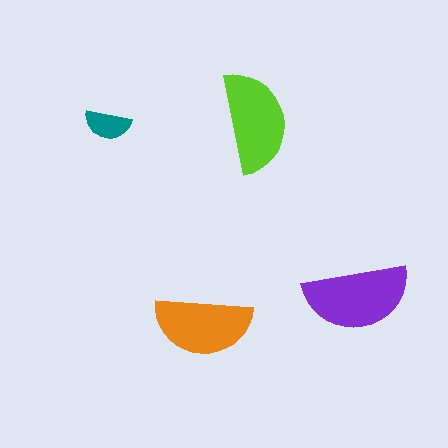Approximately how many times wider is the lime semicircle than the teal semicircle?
About 2 times wider.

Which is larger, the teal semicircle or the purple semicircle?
The purple one.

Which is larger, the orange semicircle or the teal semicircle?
The orange one.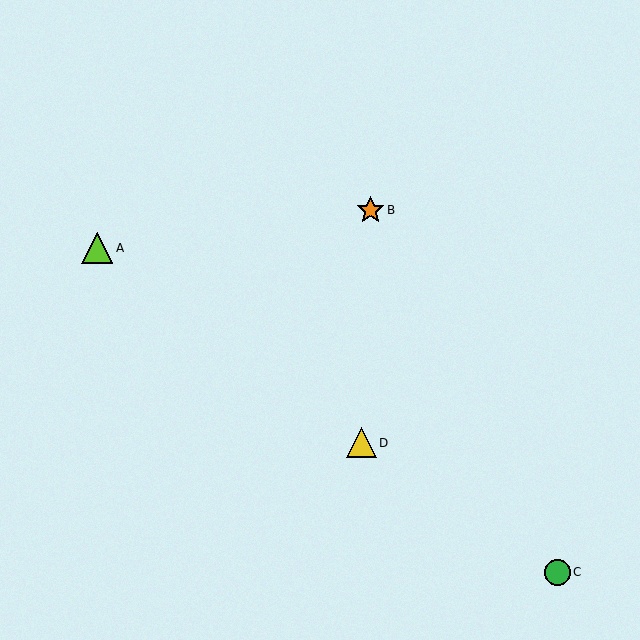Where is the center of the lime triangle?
The center of the lime triangle is at (97, 248).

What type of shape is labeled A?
Shape A is a lime triangle.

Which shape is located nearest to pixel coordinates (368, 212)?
The orange star (labeled B) at (370, 210) is nearest to that location.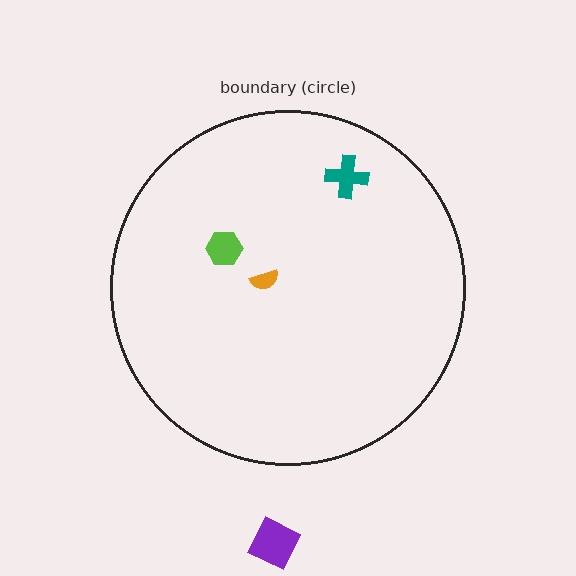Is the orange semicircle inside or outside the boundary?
Inside.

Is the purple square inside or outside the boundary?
Outside.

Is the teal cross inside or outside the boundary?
Inside.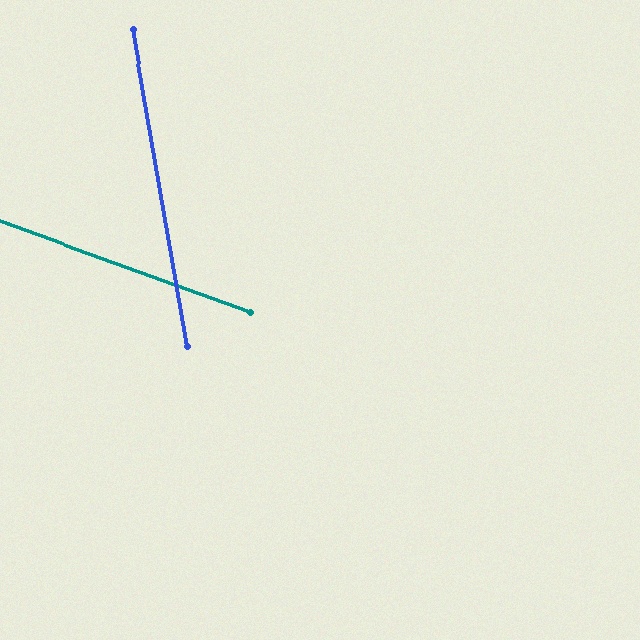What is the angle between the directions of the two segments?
Approximately 61 degrees.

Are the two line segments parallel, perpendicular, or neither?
Neither parallel nor perpendicular — they differ by about 61°.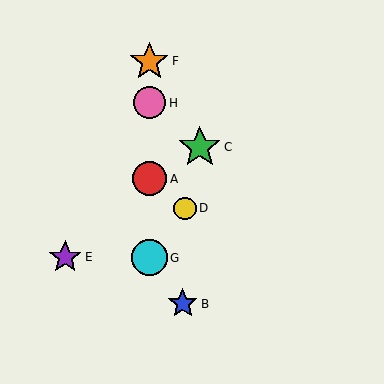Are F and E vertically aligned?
No, F is at x≈149 and E is at x≈65.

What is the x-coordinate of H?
Object H is at x≈149.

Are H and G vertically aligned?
Yes, both are at x≈149.